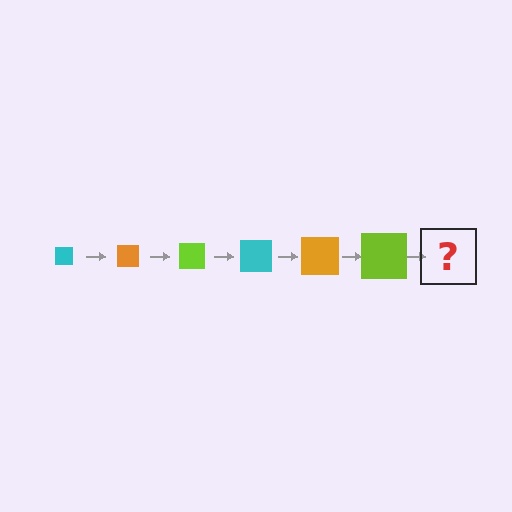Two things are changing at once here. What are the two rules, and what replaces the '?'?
The two rules are that the square grows larger each step and the color cycles through cyan, orange, and lime. The '?' should be a cyan square, larger than the previous one.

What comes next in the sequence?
The next element should be a cyan square, larger than the previous one.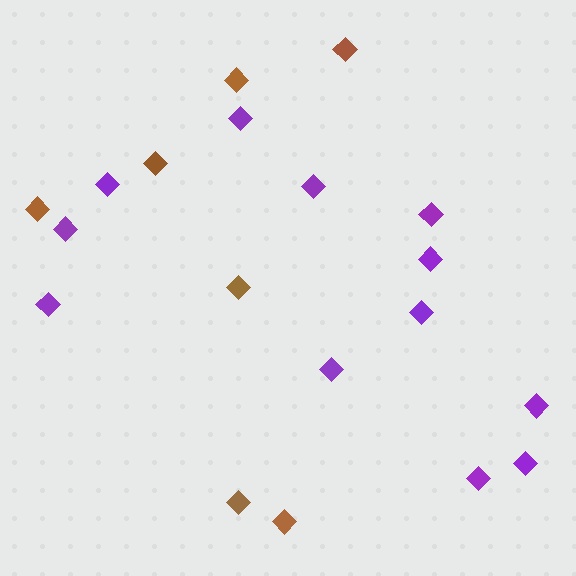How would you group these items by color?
There are 2 groups: one group of brown diamonds (7) and one group of purple diamonds (12).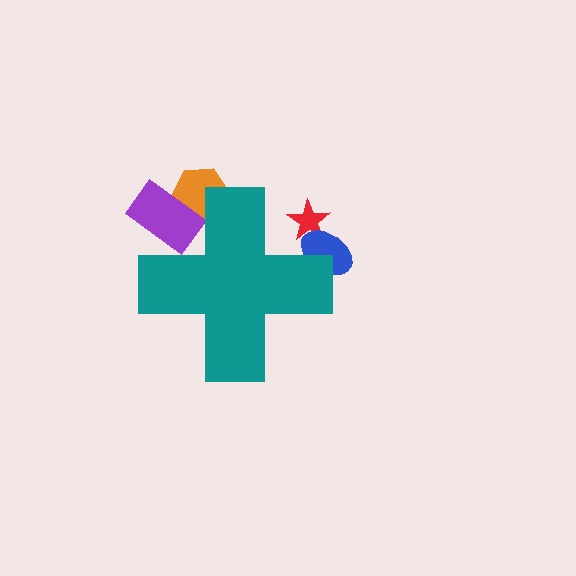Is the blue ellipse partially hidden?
Yes, the blue ellipse is partially hidden behind the teal cross.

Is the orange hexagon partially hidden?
Yes, the orange hexagon is partially hidden behind the teal cross.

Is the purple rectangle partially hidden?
Yes, the purple rectangle is partially hidden behind the teal cross.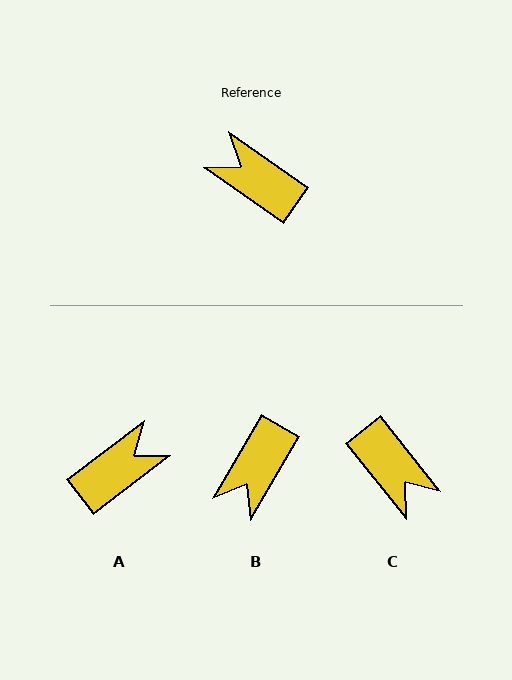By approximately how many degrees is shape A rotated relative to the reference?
Approximately 108 degrees clockwise.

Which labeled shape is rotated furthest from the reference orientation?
C, about 164 degrees away.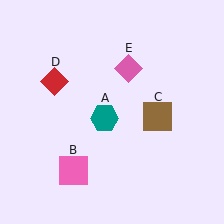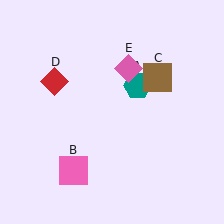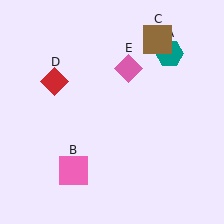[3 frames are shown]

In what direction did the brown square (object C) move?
The brown square (object C) moved up.